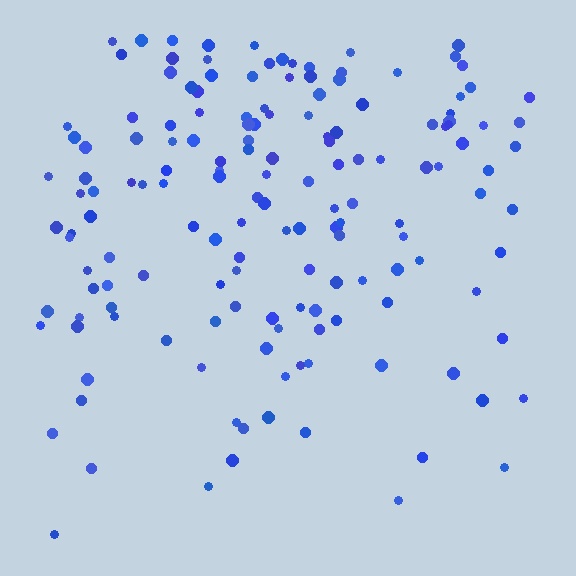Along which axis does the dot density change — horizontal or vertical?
Vertical.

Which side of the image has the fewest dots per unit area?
The bottom.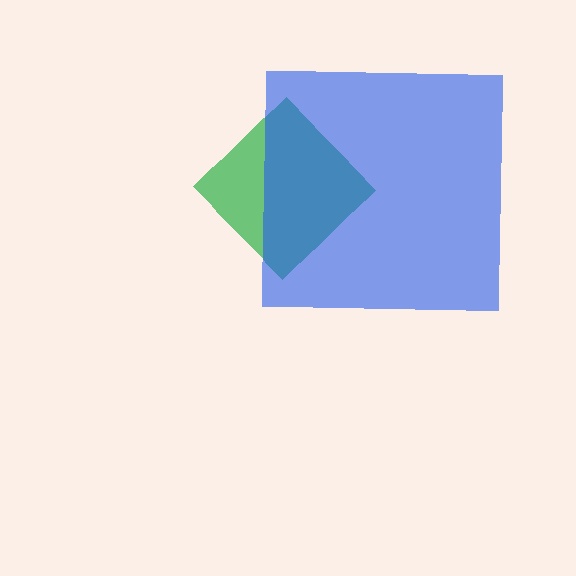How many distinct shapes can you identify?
There are 2 distinct shapes: a green diamond, a blue square.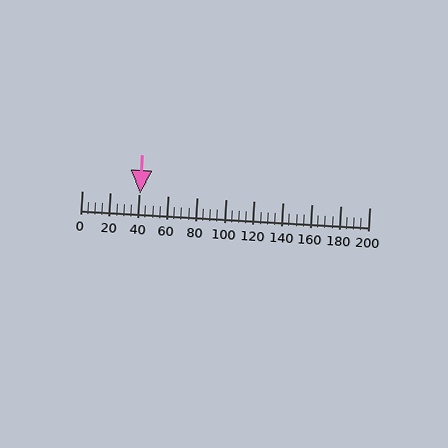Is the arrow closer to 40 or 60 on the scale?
The arrow is closer to 40.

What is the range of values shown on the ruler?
The ruler shows values from 0 to 200.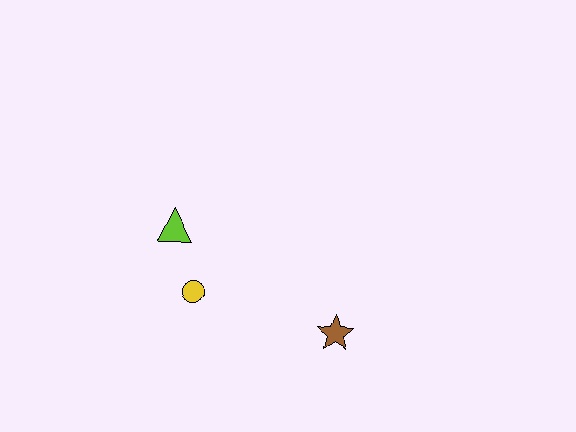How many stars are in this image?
There is 1 star.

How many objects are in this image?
There are 3 objects.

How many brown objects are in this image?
There is 1 brown object.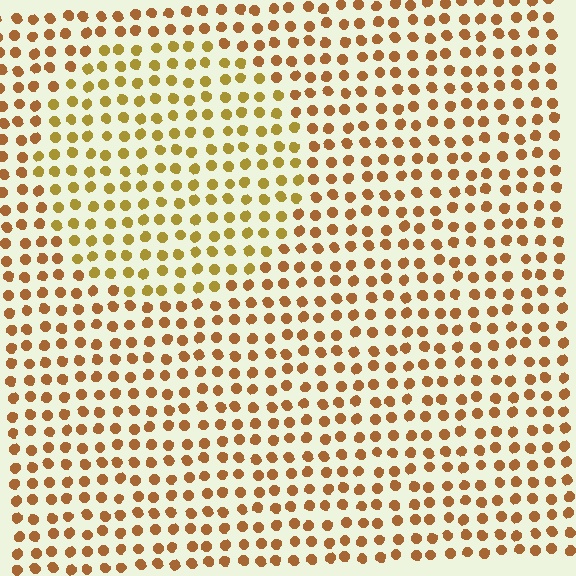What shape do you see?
I see a circle.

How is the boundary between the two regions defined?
The boundary is defined purely by a slight shift in hue (about 24 degrees). Spacing, size, and orientation are identical on both sides.